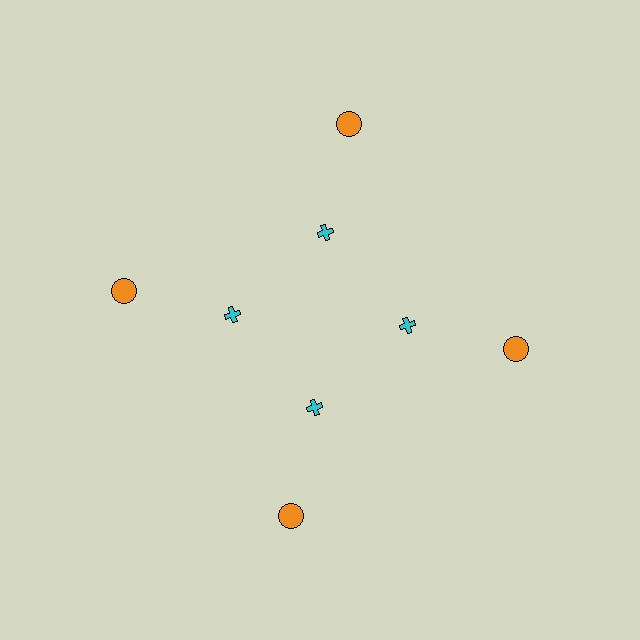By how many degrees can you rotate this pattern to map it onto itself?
The pattern maps onto itself every 90 degrees of rotation.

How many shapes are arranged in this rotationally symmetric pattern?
There are 8 shapes, arranged in 4 groups of 2.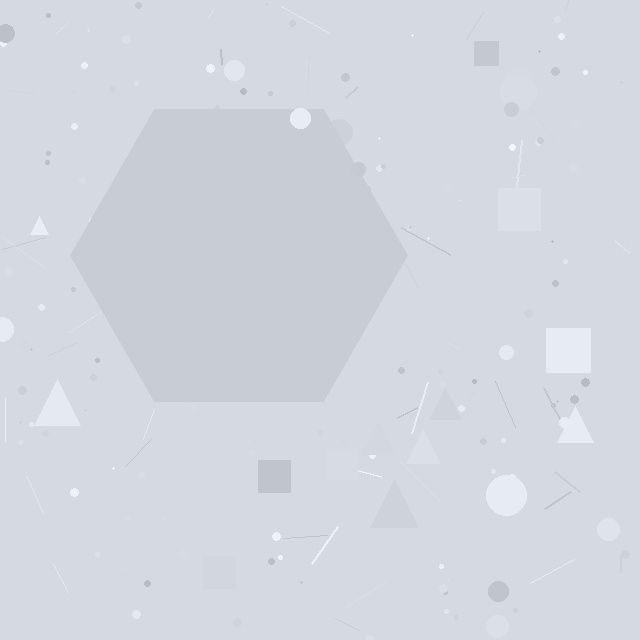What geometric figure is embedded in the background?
A hexagon is embedded in the background.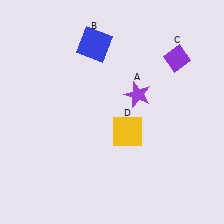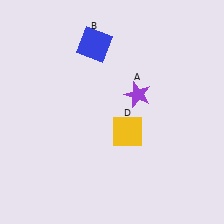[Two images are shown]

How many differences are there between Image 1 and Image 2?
There is 1 difference between the two images.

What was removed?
The purple diamond (C) was removed in Image 2.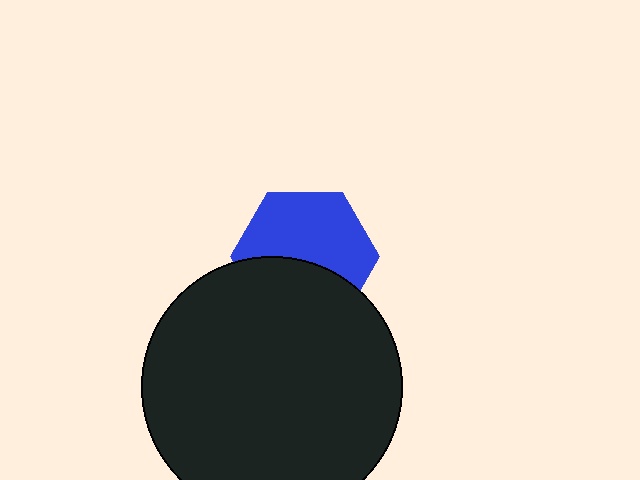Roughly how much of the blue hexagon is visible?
About half of it is visible (roughly 59%).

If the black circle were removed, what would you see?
You would see the complete blue hexagon.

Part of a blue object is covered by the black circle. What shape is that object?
It is a hexagon.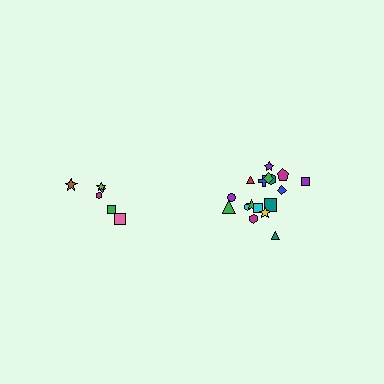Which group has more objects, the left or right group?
The right group.